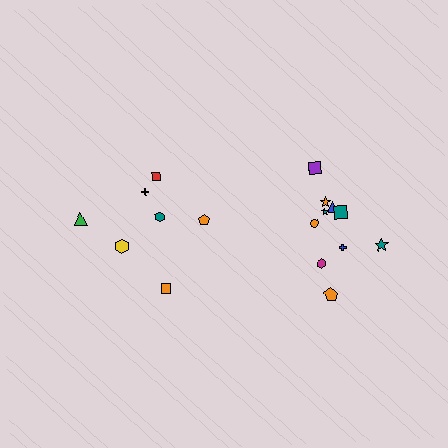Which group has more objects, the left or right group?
The right group.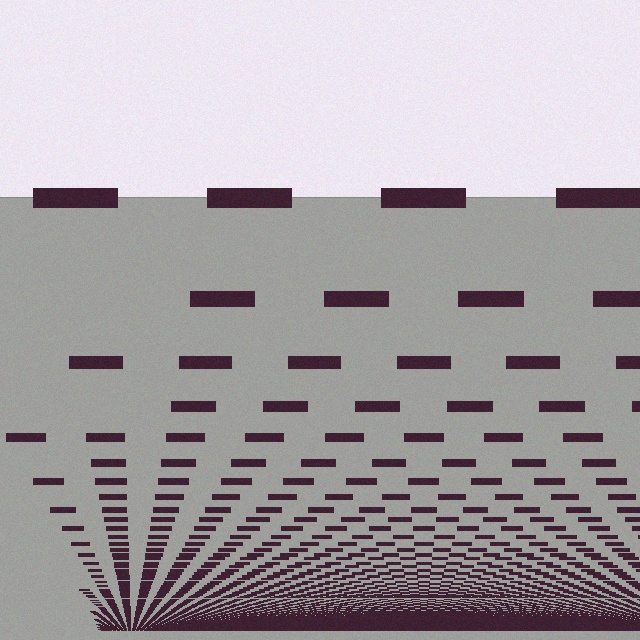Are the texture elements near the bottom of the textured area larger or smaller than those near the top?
Smaller. The gradient is inverted — elements near the bottom are smaller and denser.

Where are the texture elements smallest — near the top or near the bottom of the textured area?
Near the bottom.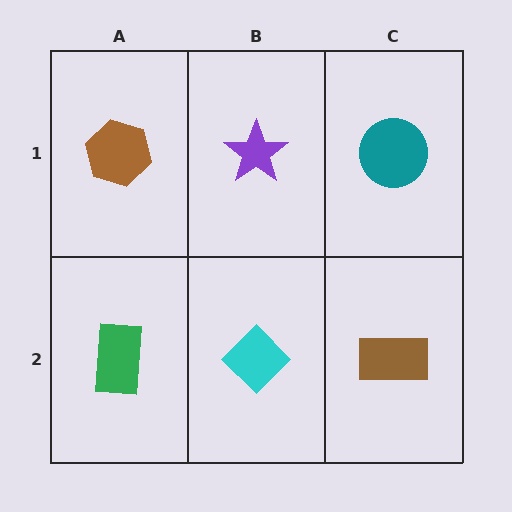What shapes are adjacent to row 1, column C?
A brown rectangle (row 2, column C), a purple star (row 1, column B).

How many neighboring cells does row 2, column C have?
2.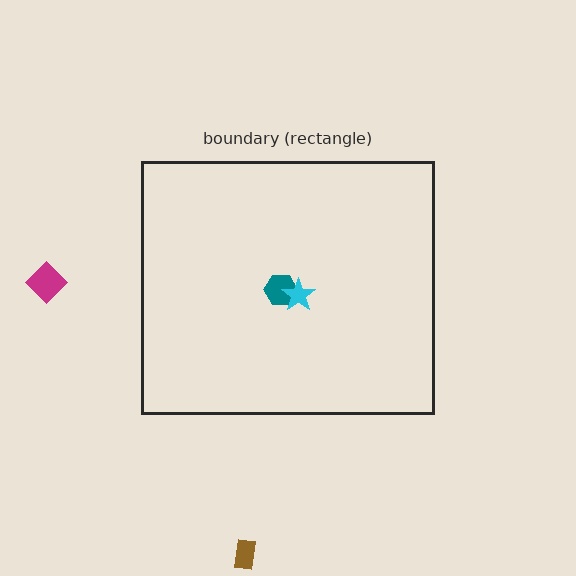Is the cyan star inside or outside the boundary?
Inside.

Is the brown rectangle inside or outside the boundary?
Outside.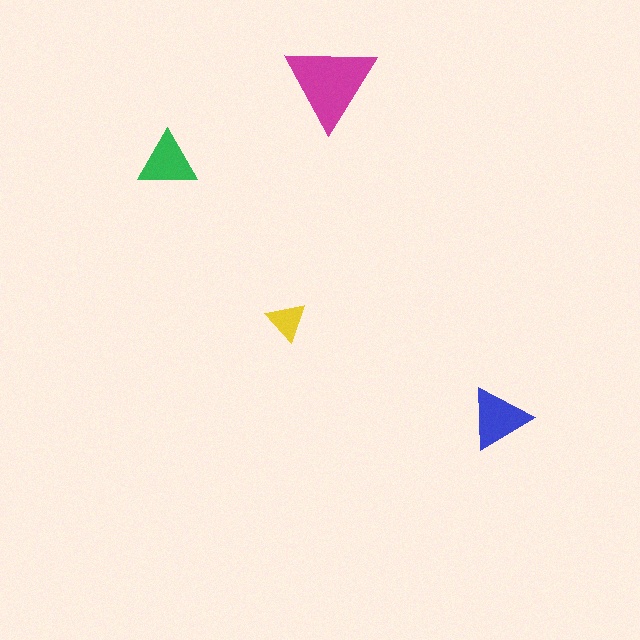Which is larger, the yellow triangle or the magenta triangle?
The magenta one.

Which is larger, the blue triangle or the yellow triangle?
The blue one.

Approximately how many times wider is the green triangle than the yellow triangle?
About 1.5 times wider.